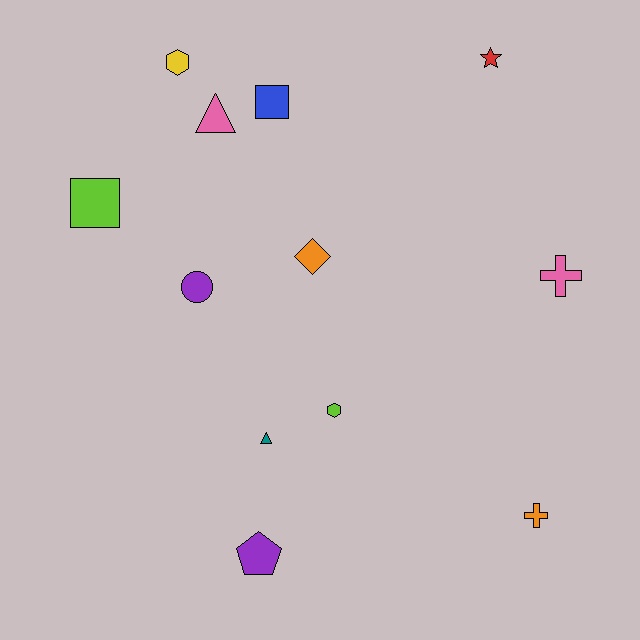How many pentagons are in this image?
There is 1 pentagon.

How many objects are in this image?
There are 12 objects.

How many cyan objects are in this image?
There are no cyan objects.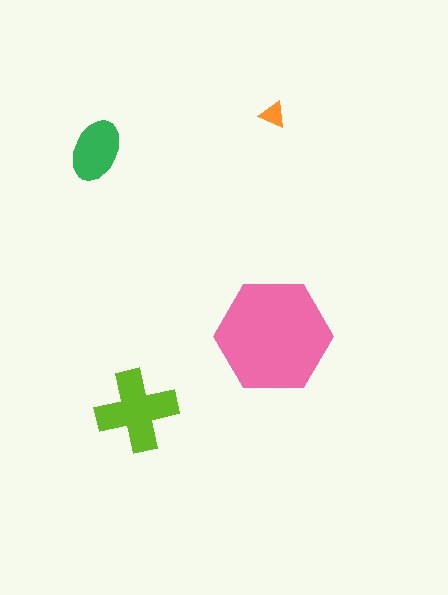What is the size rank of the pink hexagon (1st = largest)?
1st.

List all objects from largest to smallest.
The pink hexagon, the lime cross, the green ellipse, the orange triangle.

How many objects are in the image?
There are 4 objects in the image.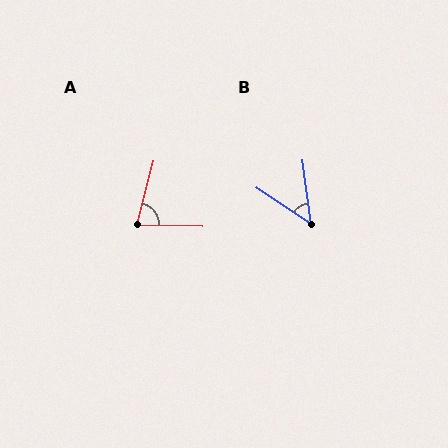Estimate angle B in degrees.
Approximately 48 degrees.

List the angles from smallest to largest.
B (48°), A (77°).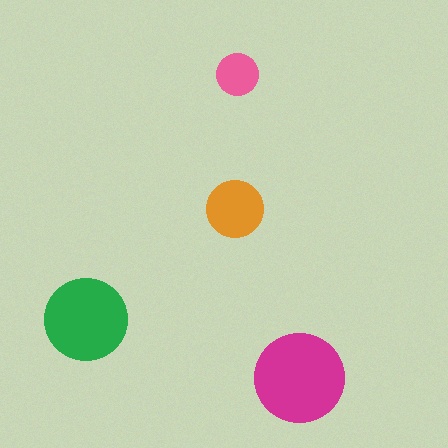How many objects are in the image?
There are 4 objects in the image.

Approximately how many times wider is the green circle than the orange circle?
About 1.5 times wider.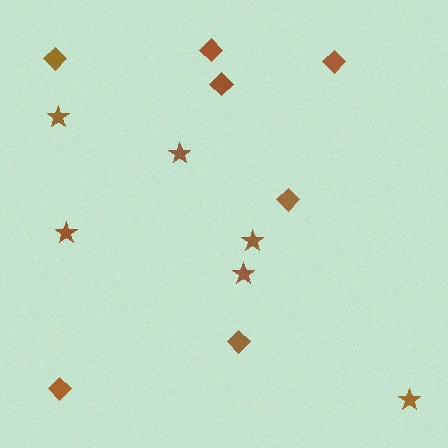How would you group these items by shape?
There are 2 groups: one group of diamonds (7) and one group of stars (6).